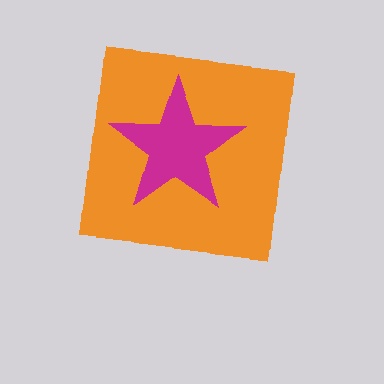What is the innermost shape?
The magenta star.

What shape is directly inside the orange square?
The magenta star.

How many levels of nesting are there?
2.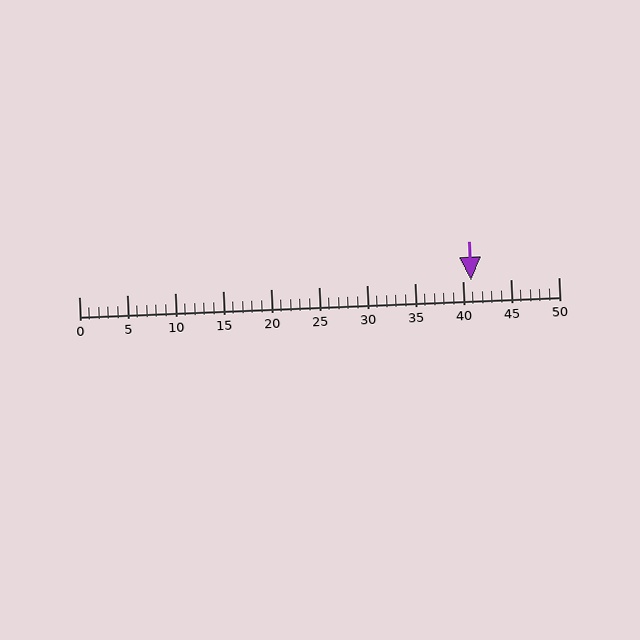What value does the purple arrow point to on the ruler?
The purple arrow points to approximately 41.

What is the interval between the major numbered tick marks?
The major tick marks are spaced 5 units apart.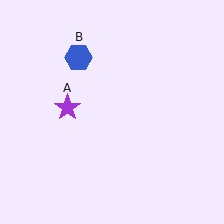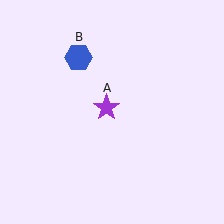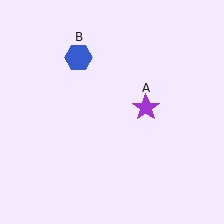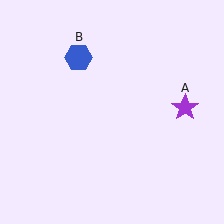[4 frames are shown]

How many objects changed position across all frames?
1 object changed position: purple star (object A).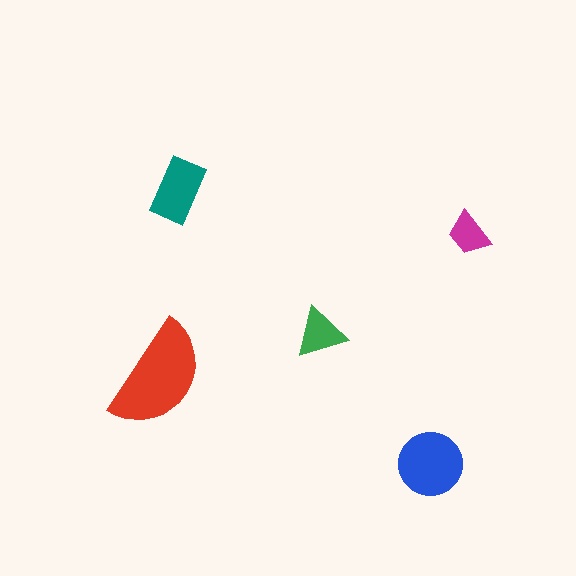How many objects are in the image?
There are 5 objects in the image.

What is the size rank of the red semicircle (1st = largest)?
1st.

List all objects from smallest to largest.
The magenta trapezoid, the green triangle, the teal rectangle, the blue circle, the red semicircle.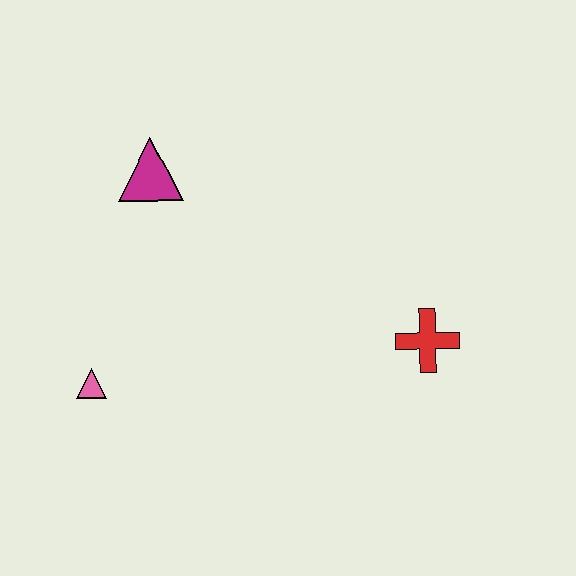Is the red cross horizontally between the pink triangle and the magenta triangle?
No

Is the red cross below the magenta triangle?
Yes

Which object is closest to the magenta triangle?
The pink triangle is closest to the magenta triangle.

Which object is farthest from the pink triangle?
The red cross is farthest from the pink triangle.